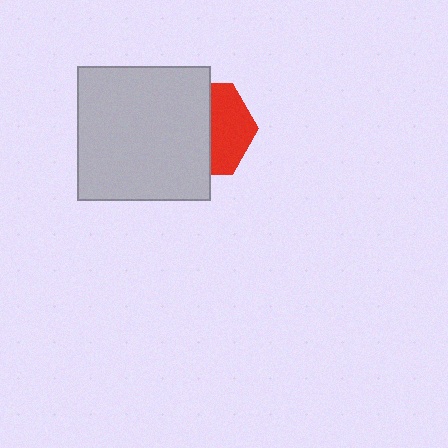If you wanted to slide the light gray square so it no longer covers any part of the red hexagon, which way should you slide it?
Slide it left — that is the most direct way to separate the two shapes.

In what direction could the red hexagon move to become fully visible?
The red hexagon could move right. That would shift it out from behind the light gray square entirely.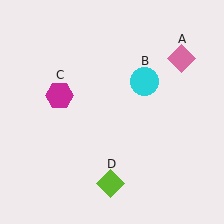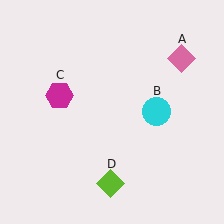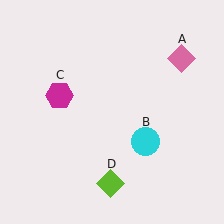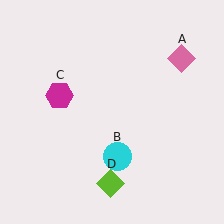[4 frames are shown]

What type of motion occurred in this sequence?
The cyan circle (object B) rotated clockwise around the center of the scene.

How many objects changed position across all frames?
1 object changed position: cyan circle (object B).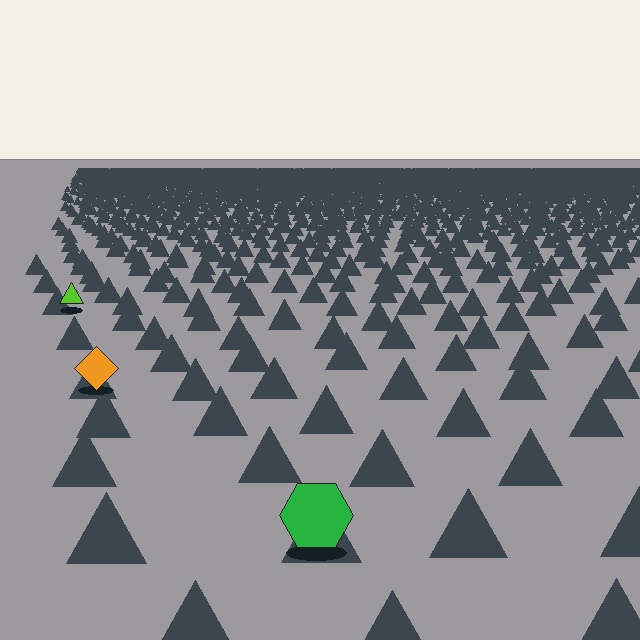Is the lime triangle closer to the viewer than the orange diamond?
No. The orange diamond is closer — you can tell from the texture gradient: the ground texture is coarser near it.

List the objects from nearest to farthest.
From nearest to farthest: the green hexagon, the orange diamond, the lime triangle.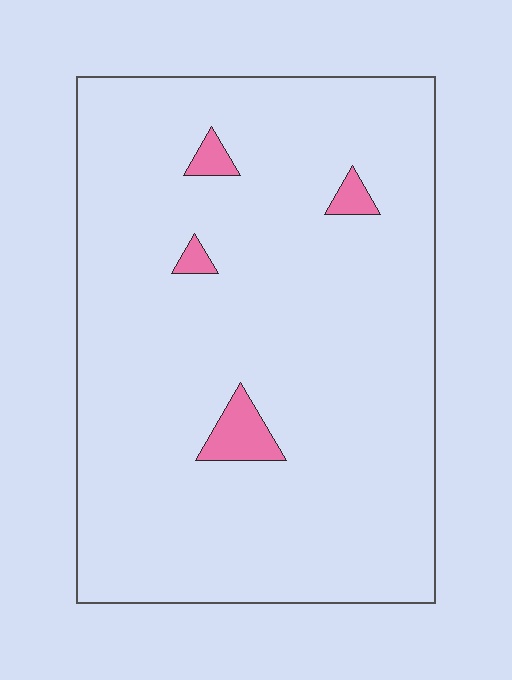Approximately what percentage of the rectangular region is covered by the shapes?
Approximately 5%.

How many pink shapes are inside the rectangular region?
4.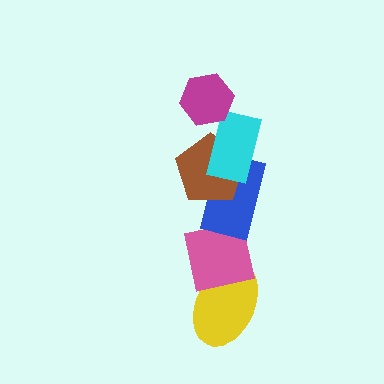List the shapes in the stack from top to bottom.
From top to bottom: the magenta hexagon, the cyan rectangle, the brown pentagon, the blue rectangle, the pink square, the yellow ellipse.